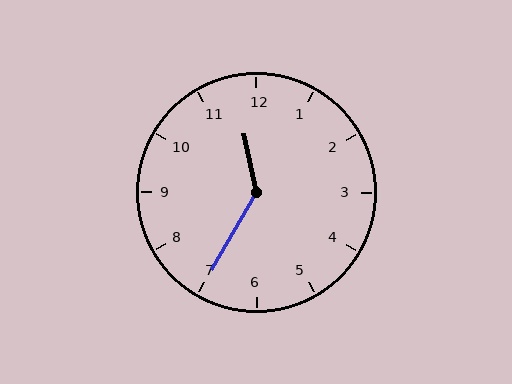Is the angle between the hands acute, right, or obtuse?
It is obtuse.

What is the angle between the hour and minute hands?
Approximately 138 degrees.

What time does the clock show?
11:35.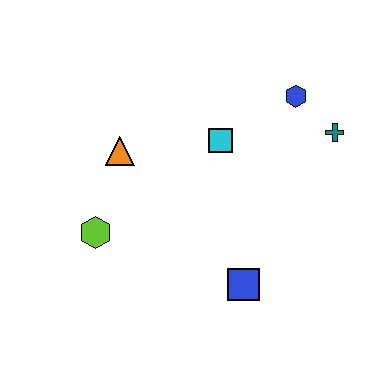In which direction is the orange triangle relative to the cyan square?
The orange triangle is to the left of the cyan square.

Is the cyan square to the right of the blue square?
No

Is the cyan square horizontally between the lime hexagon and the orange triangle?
No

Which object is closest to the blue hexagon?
The teal cross is closest to the blue hexagon.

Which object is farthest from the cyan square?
The lime hexagon is farthest from the cyan square.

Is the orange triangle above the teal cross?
No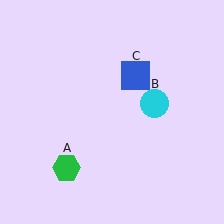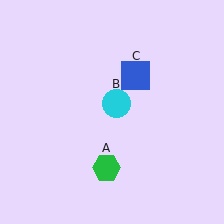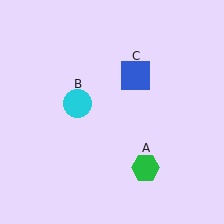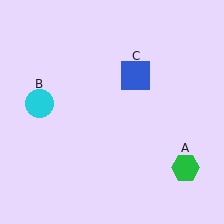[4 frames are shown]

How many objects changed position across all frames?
2 objects changed position: green hexagon (object A), cyan circle (object B).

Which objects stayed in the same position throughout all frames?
Blue square (object C) remained stationary.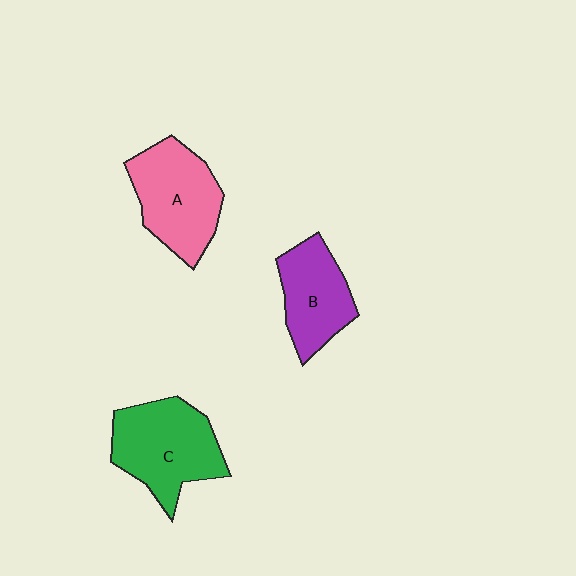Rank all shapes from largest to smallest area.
From largest to smallest: C (green), A (pink), B (purple).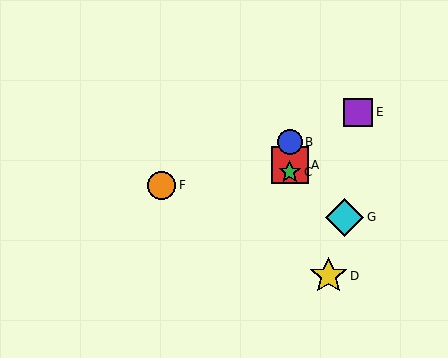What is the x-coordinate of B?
Object B is at x≈290.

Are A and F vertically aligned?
No, A is at x≈290 and F is at x≈162.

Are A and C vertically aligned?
Yes, both are at x≈290.